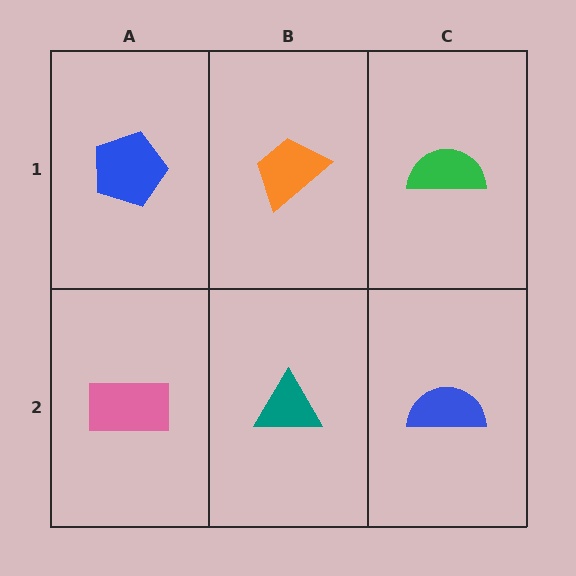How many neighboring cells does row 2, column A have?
2.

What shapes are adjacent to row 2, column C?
A green semicircle (row 1, column C), a teal triangle (row 2, column B).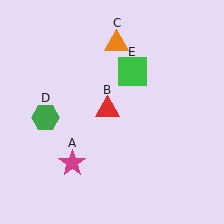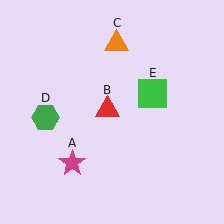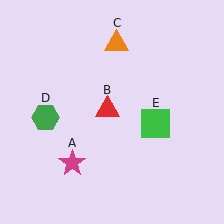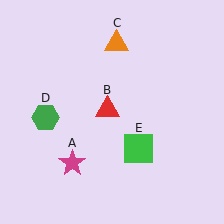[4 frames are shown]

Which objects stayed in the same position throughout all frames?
Magenta star (object A) and red triangle (object B) and orange triangle (object C) and green hexagon (object D) remained stationary.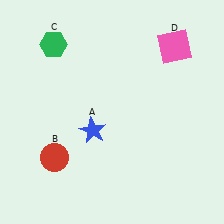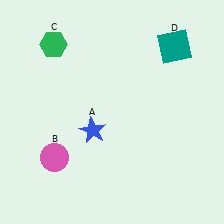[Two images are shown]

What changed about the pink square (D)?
In Image 1, D is pink. In Image 2, it changed to teal.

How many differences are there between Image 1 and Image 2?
There are 2 differences between the two images.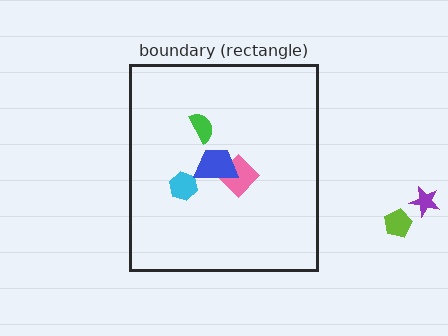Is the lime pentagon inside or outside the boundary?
Outside.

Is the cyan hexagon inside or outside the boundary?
Inside.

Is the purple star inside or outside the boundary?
Outside.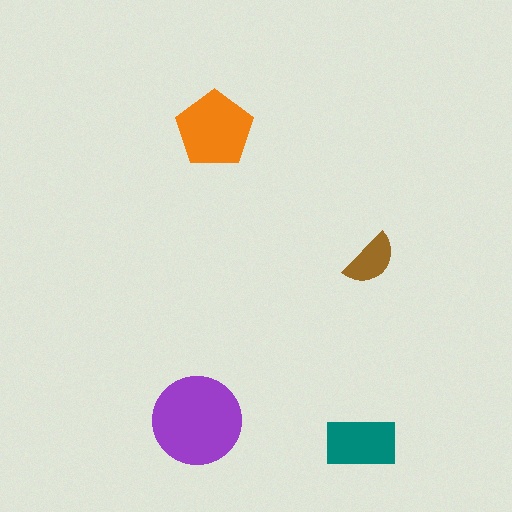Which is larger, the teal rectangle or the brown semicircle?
The teal rectangle.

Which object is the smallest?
The brown semicircle.